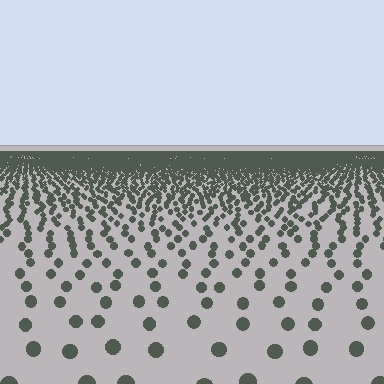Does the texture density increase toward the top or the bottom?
Density increases toward the top.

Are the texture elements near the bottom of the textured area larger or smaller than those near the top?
Larger. Near the bottom, elements are closer to the viewer and appear at a bigger on-screen size.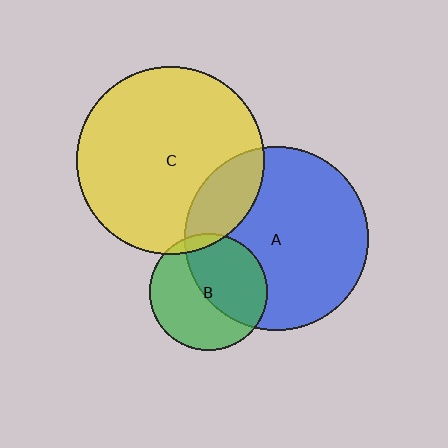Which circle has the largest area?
Circle C (yellow).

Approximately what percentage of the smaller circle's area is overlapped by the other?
Approximately 20%.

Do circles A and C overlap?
Yes.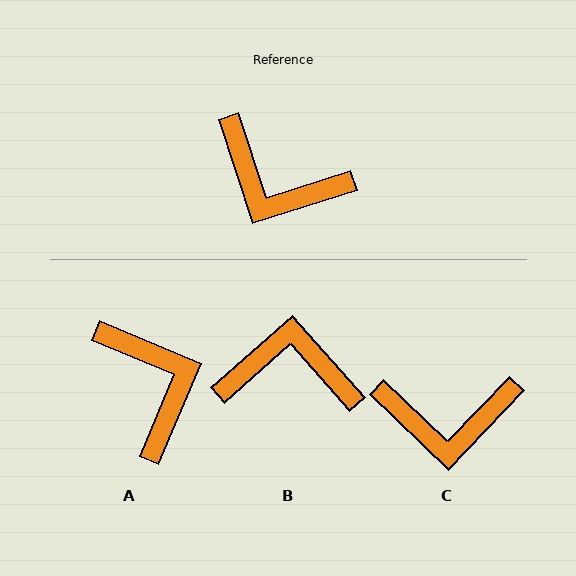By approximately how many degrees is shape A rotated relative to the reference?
Approximately 140 degrees counter-clockwise.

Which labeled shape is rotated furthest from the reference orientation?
B, about 156 degrees away.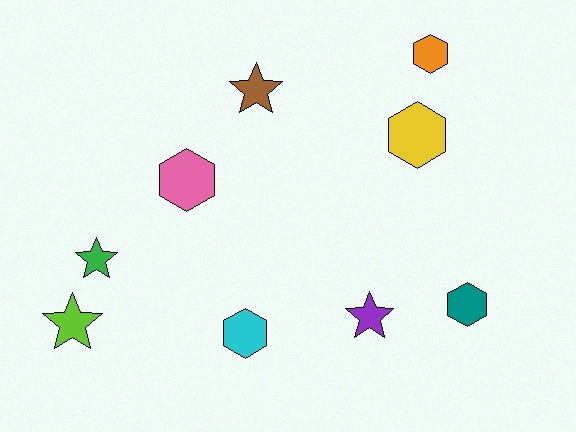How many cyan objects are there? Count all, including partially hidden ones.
There is 1 cyan object.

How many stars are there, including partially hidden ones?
There are 4 stars.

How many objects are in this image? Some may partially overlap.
There are 9 objects.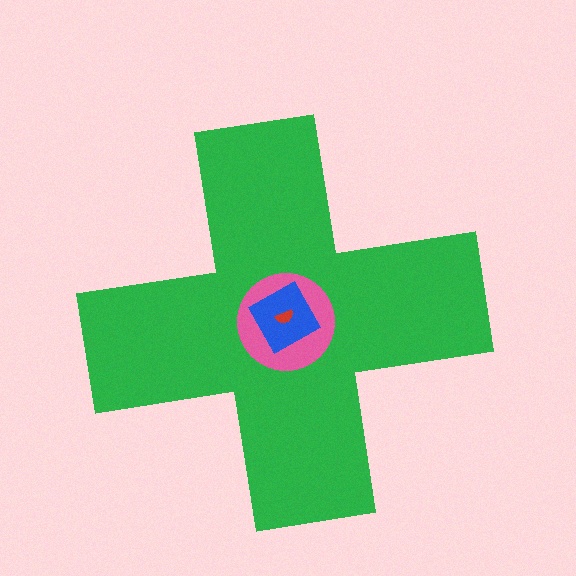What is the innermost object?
The red semicircle.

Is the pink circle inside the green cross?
Yes.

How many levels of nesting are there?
4.